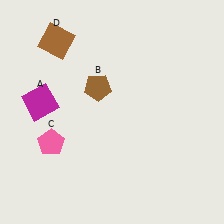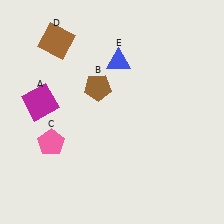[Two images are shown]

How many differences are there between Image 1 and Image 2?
There is 1 difference between the two images.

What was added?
A blue triangle (E) was added in Image 2.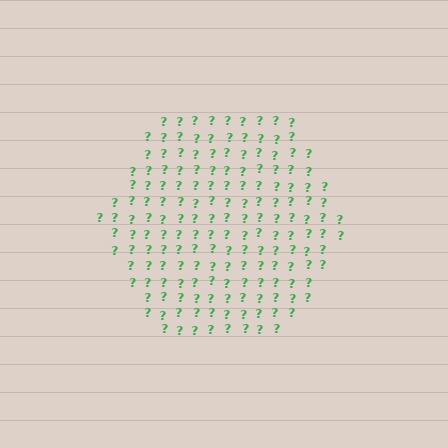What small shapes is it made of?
It is made of small question marks.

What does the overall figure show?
The overall figure shows a hexagon.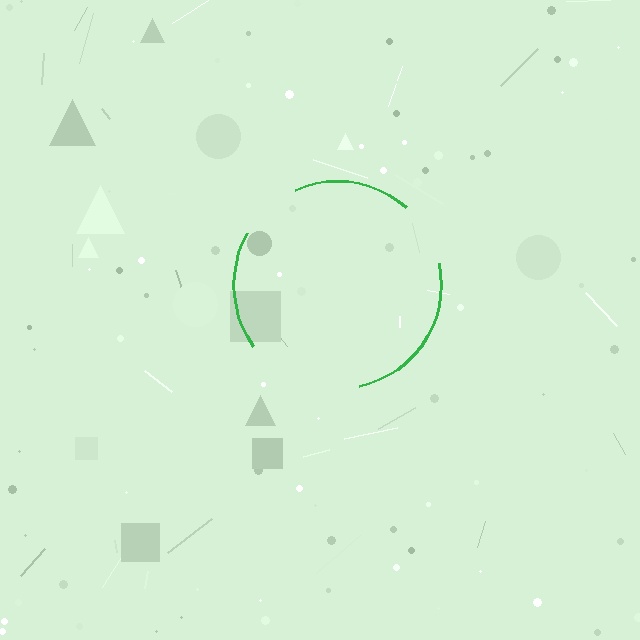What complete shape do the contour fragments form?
The contour fragments form a circle.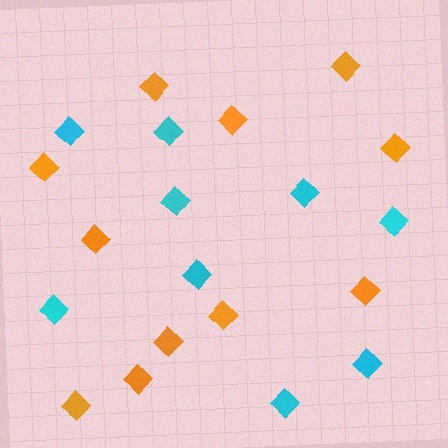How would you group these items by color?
There are 2 groups: one group of cyan diamonds (9) and one group of orange diamonds (11).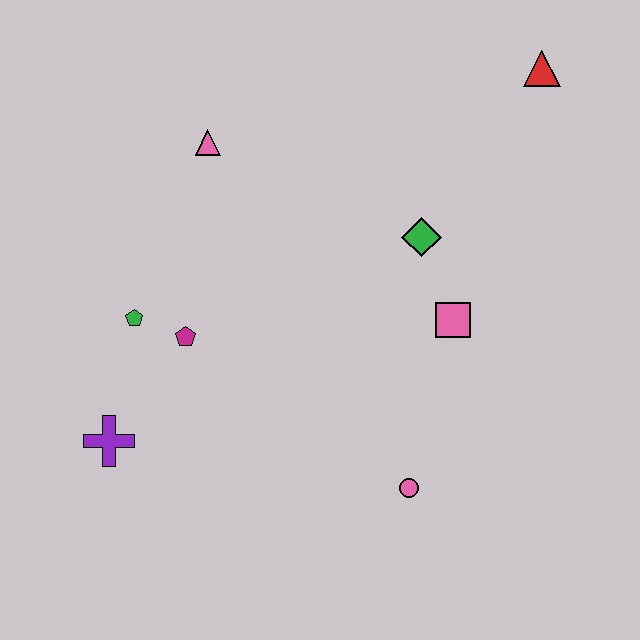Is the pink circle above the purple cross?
No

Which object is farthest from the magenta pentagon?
The red triangle is farthest from the magenta pentagon.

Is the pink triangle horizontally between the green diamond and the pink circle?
No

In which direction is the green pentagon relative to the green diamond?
The green pentagon is to the left of the green diamond.